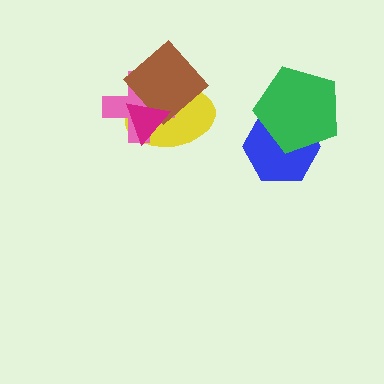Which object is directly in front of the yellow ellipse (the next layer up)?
The pink cross is directly in front of the yellow ellipse.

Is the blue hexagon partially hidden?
Yes, it is partially covered by another shape.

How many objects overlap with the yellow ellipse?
3 objects overlap with the yellow ellipse.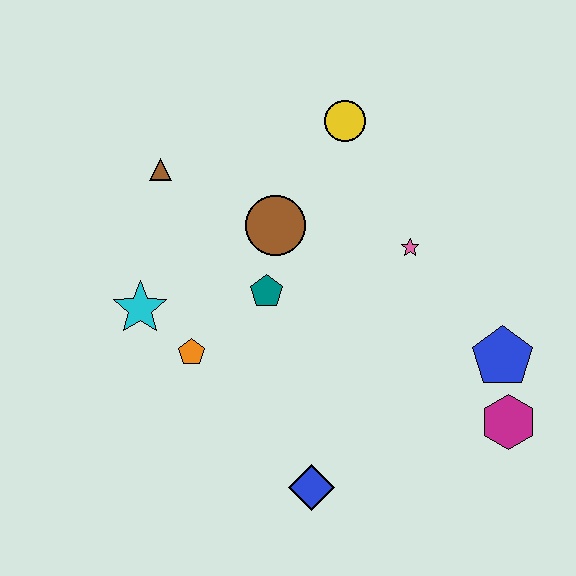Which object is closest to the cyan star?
The orange pentagon is closest to the cyan star.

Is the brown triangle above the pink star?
Yes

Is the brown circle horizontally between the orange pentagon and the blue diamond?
Yes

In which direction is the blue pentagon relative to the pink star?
The blue pentagon is below the pink star.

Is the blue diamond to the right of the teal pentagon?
Yes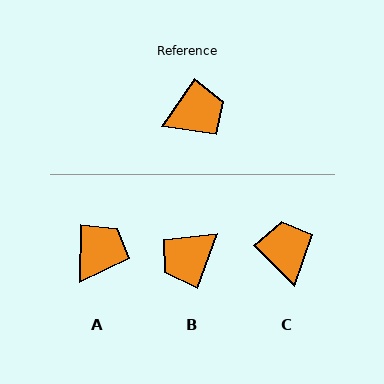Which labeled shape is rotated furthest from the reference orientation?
B, about 165 degrees away.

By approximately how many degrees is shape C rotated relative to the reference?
Approximately 80 degrees counter-clockwise.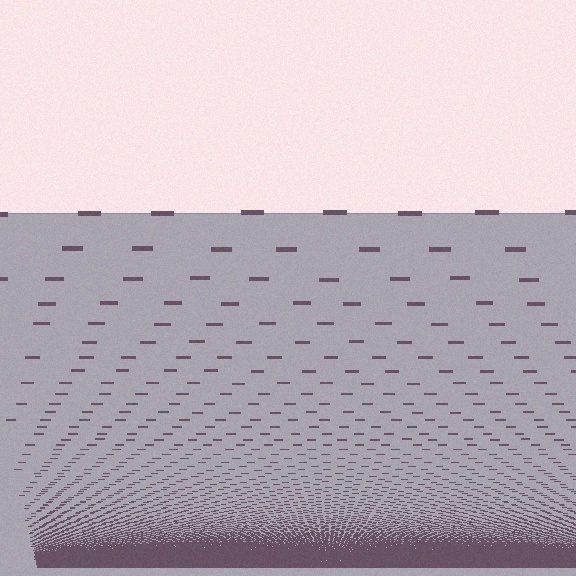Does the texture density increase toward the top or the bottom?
Density increases toward the bottom.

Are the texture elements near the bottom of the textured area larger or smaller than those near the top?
Smaller. The gradient is inverted — elements near the bottom are smaller and denser.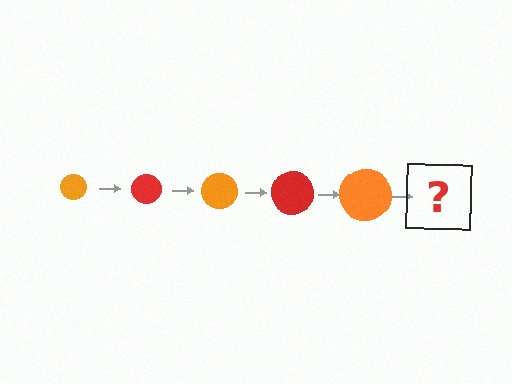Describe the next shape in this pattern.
It should be a red circle, larger than the previous one.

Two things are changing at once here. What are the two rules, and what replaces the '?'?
The two rules are that the circle grows larger each step and the color cycles through orange and red. The '?' should be a red circle, larger than the previous one.